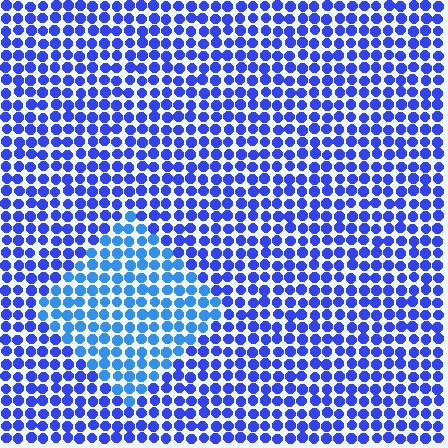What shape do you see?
I see a diamond.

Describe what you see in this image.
The image is filled with small blue elements in a uniform arrangement. A diamond-shaped region is visible where the elements are tinted to a slightly different hue, forming a subtle color boundary.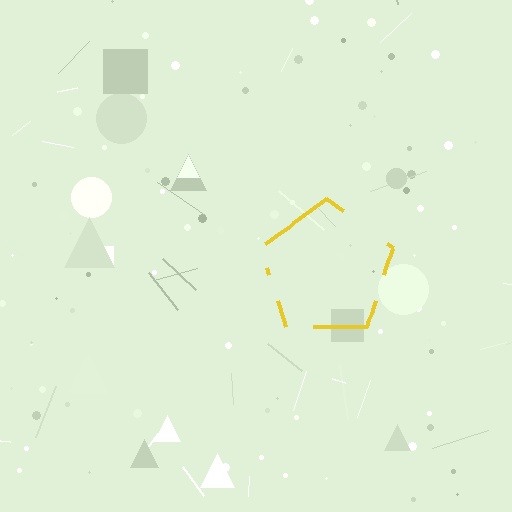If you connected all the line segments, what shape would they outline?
They would outline a pentagon.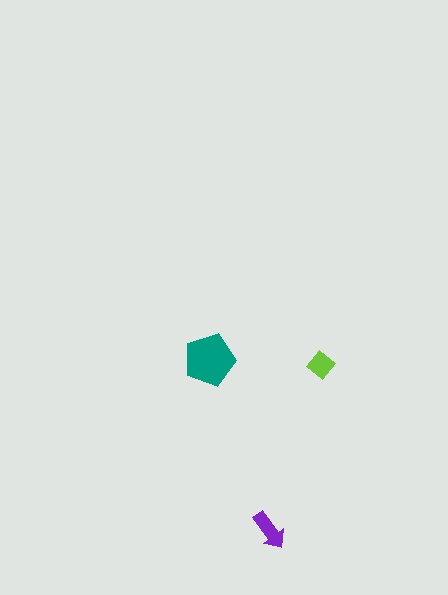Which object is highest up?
The teal pentagon is topmost.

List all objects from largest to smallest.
The teal pentagon, the purple arrow, the lime diamond.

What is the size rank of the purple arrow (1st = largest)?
2nd.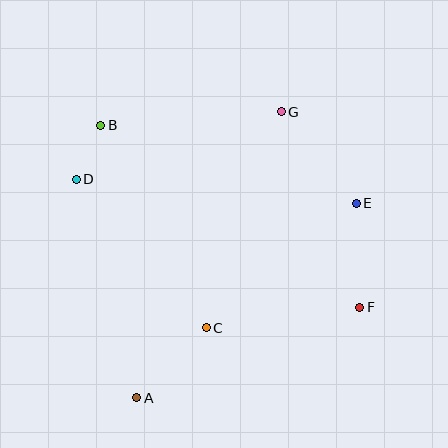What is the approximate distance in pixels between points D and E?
The distance between D and E is approximately 281 pixels.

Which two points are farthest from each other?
Points A and G are farthest from each other.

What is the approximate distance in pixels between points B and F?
The distance between B and F is approximately 317 pixels.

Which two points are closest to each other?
Points B and D are closest to each other.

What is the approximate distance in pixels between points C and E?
The distance between C and E is approximately 195 pixels.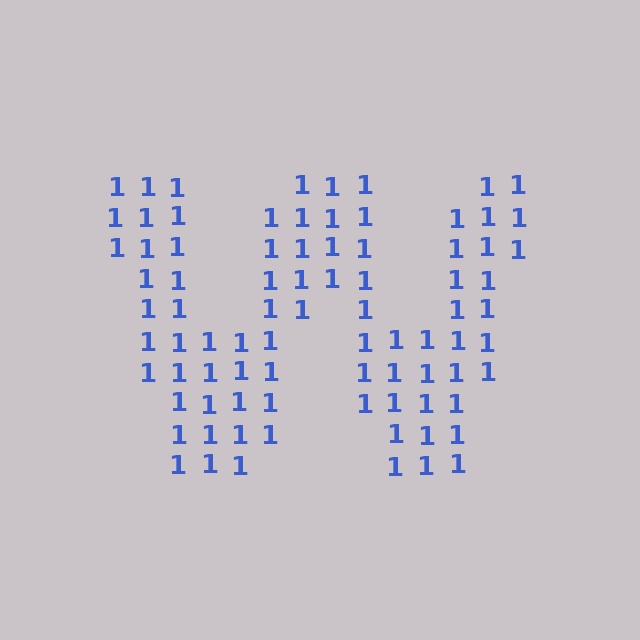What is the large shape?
The large shape is the letter W.